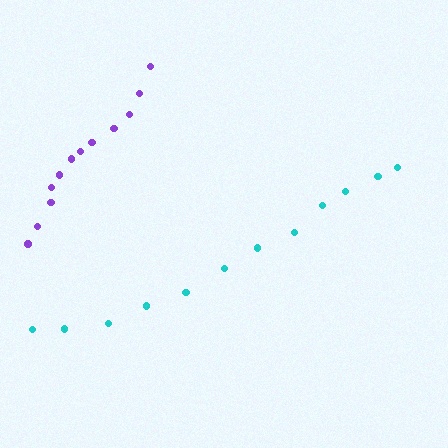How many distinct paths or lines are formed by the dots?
There are 2 distinct paths.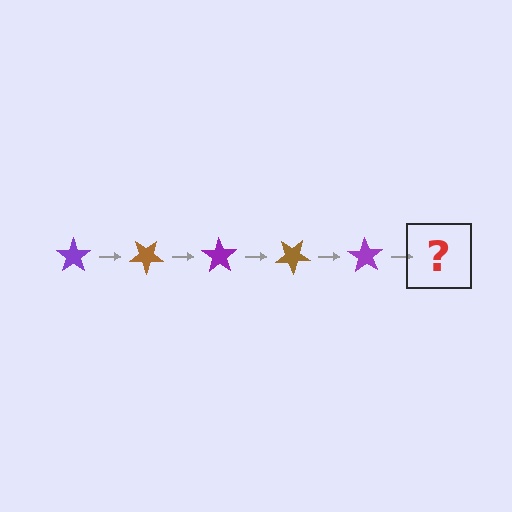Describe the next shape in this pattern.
It should be a brown star, rotated 175 degrees from the start.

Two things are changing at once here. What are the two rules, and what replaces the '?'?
The two rules are that it rotates 35 degrees each step and the color cycles through purple and brown. The '?' should be a brown star, rotated 175 degrees from the start.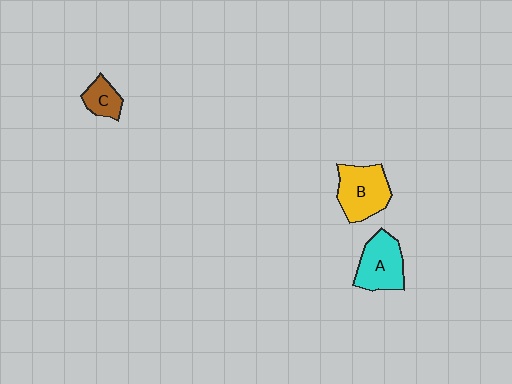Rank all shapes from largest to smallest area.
From largest to smallest: B (yellow), A (cyan), C (brown).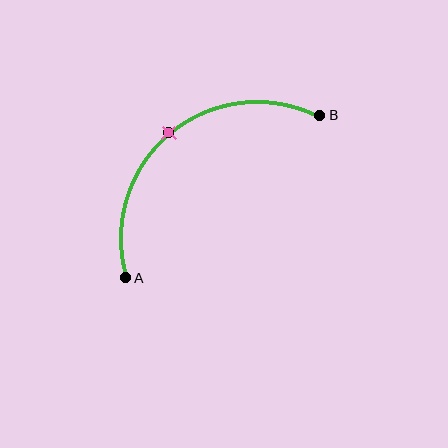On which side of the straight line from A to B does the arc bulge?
The arc bulges above and to the left of the straight line connecting A and B.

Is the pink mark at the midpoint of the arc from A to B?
Yes. The pink mark lies on the arc at equal arc-length from both A and B — it is the arc midpoint.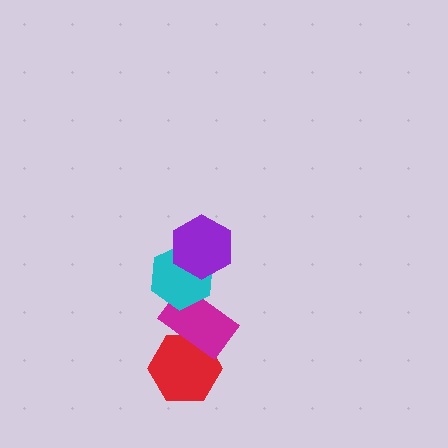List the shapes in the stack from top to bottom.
From top to bottom: the purple hexagon, the cyan hexagon, the magenta rectangle, the red hexagon.